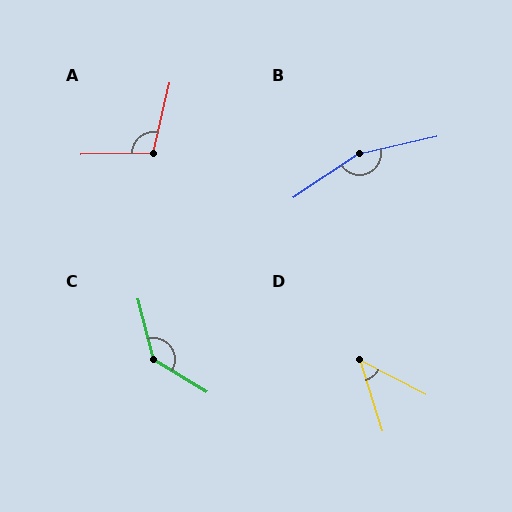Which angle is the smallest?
D, at approximately 45 degrees.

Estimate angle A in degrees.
Approximately 104 degrees.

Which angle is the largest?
B, at approximately 159 degrees.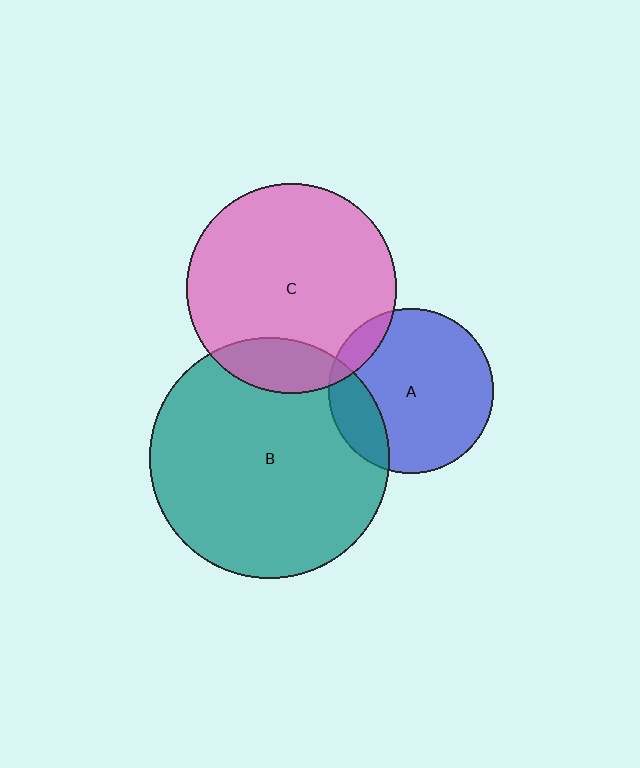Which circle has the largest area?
Circle B (teal).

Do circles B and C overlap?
Yes.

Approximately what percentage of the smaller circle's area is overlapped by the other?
Approximately 15%.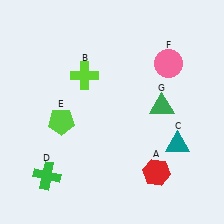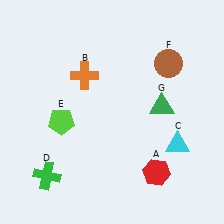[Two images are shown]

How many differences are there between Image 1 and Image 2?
There are 3 differences between the two images.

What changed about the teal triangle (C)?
In Image 1, C is teal. In Image 2, it changed to cyan.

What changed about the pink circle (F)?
In Image 1, F is pink. In Image 2, it changed to brown.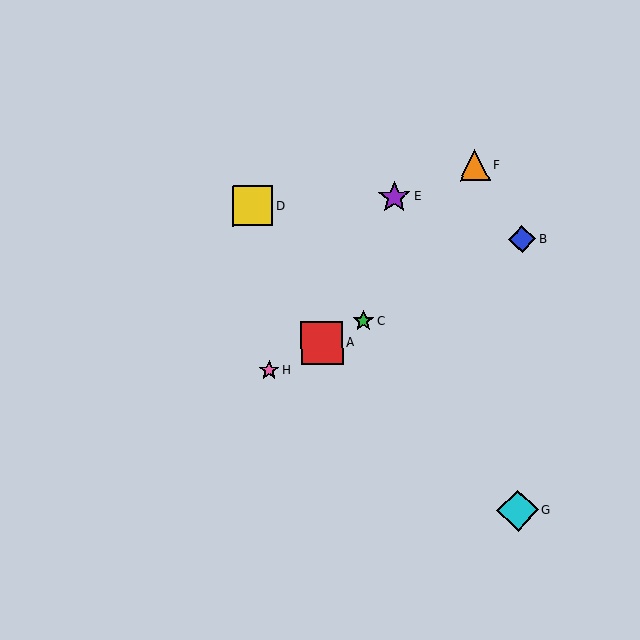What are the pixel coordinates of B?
Object B is at (522, 239).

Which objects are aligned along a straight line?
Objects A, B, C, H are aligned along a straight line.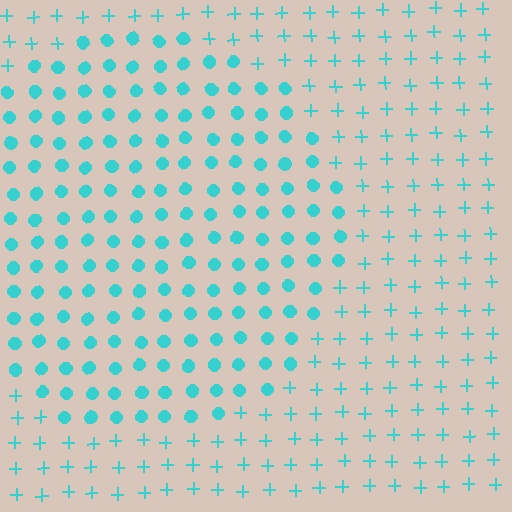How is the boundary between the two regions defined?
The boundary is defined by a change in element shape: circles inside vs. plus signs outside. All elements share the same color and spacing.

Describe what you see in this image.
The image is filled with small cyan elements arranged in a uniform grid. A circle-shaped region contains circles, while the surrounding area contains plus signs. The boundary is defined purely by the change in element shape.